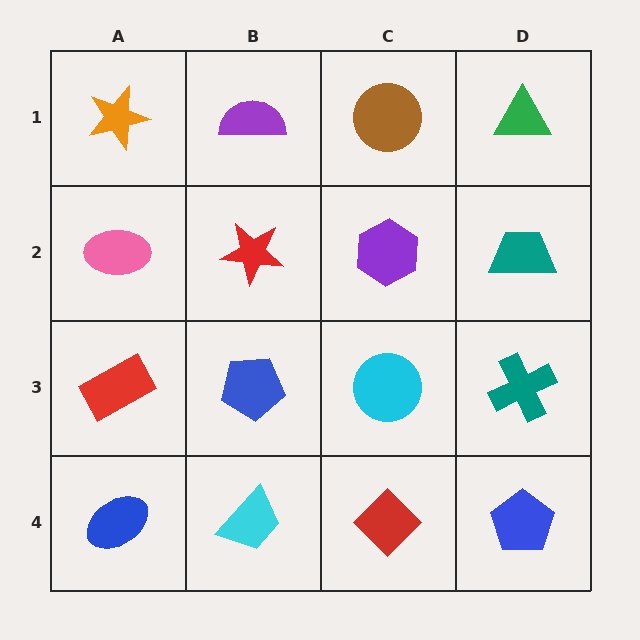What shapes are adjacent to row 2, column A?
An orange star (row 1, column A), a red rectangle (row 3, column A), a red star (row 2, column B).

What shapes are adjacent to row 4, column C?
A cyan circle (row 3, column C), a cyan trapezoid (row 4, column B), a blue pentagon (row 4, column D).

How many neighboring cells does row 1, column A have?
2.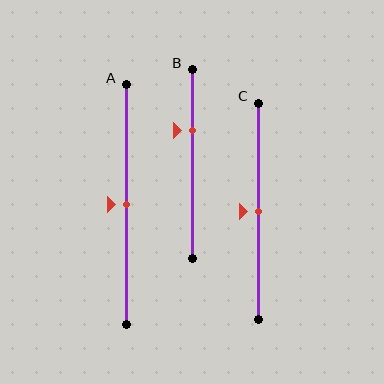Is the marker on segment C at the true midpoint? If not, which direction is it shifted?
Yes, the marker on segment C is at the true midpoint.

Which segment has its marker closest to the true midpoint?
Segment A has its marker closest to the true midpoint.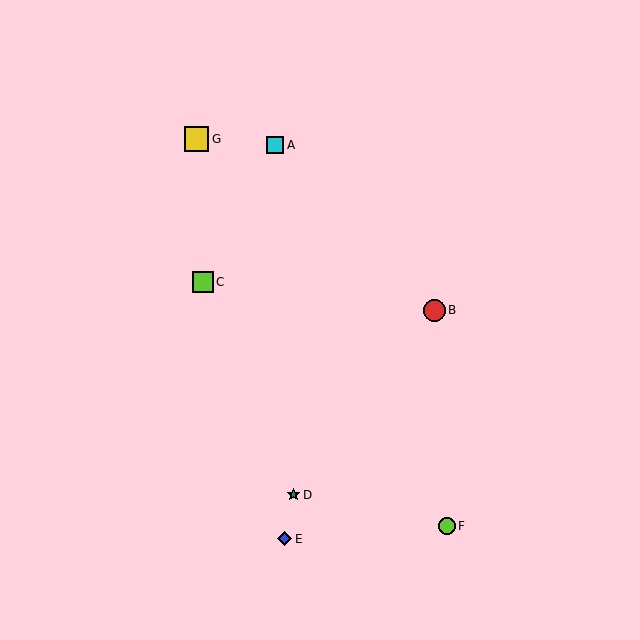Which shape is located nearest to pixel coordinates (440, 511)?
The lime circle (labeled F) at (447, 526) is nearest to that location.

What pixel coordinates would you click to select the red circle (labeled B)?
Click at (434, 310) to select the red circle B.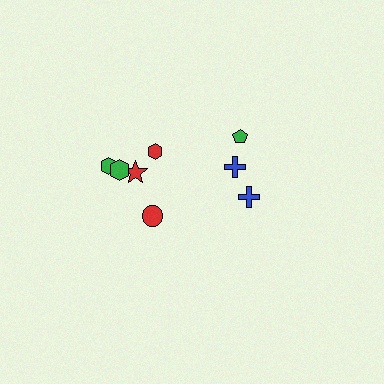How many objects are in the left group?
There are 5 objects.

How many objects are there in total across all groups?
There are 8 objects.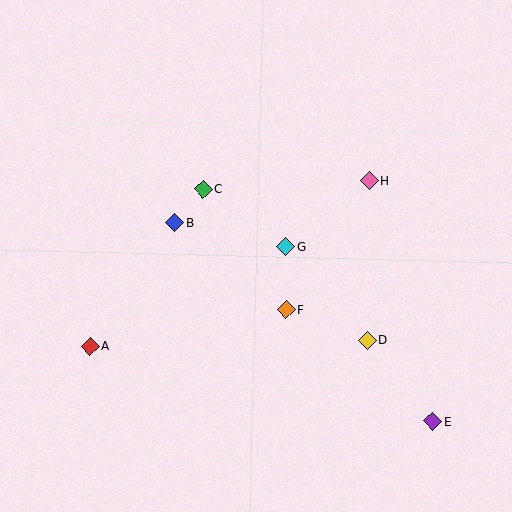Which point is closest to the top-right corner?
Point H is closest to the top-right corner.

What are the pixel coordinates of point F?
Point F is at (286, 310).